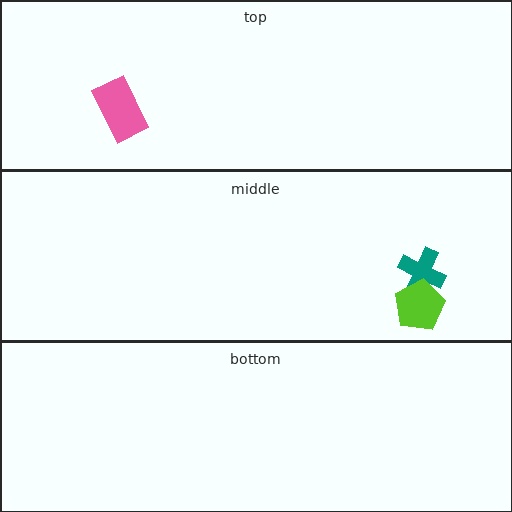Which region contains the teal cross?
The middle region.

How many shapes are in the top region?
1.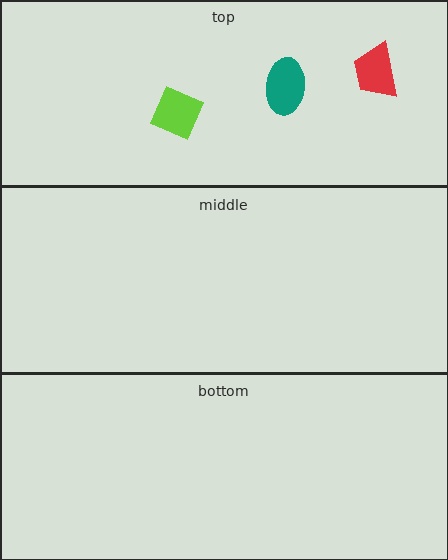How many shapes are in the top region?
3.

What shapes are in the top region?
The teal ellipse, the lime diamond, the red trapezoid.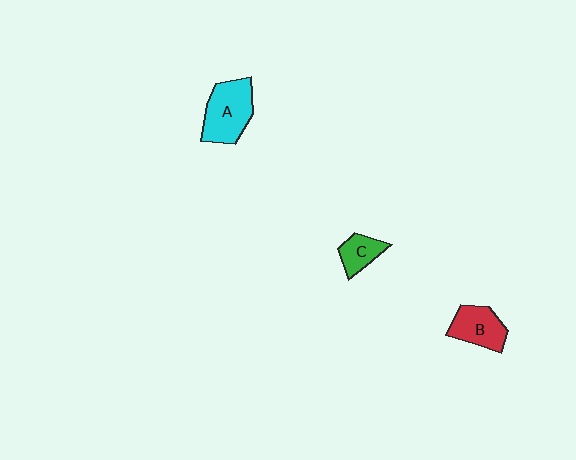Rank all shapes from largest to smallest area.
From largest to smallest: A (cyan), B (red), C (green).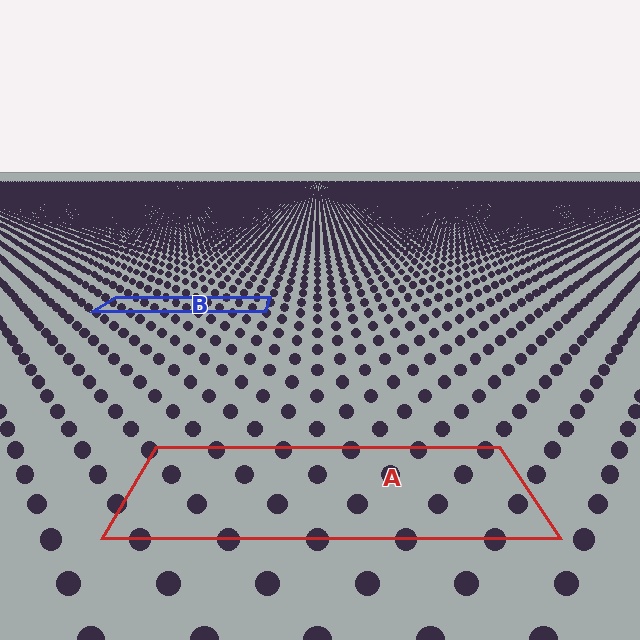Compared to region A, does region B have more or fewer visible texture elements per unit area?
Region B has more texture elements per unit area — they are packed more densely because it is farther away.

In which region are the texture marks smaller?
The texture marks are smaller in region B, because it is farther away.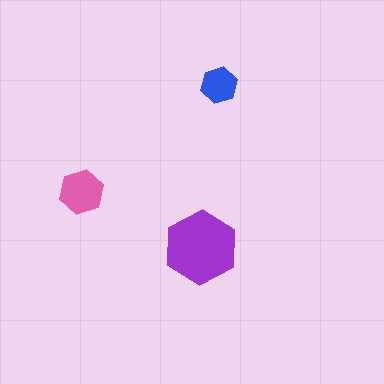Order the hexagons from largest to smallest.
the purple one, the pink one, the blue one.